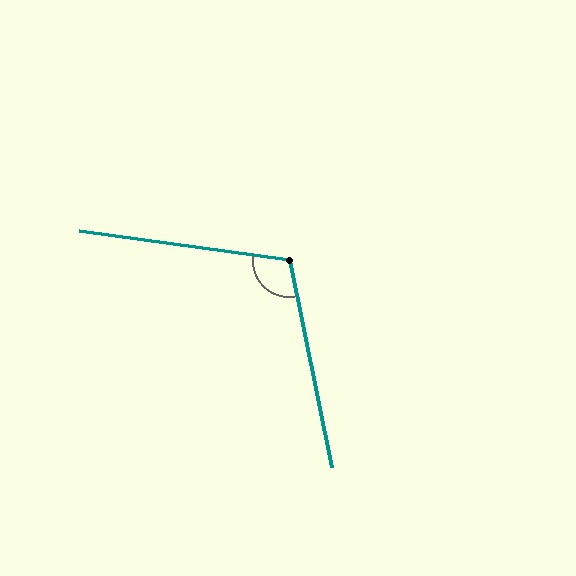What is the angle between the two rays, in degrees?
Approximately 109 degrees.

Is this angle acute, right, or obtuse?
It is obtuse.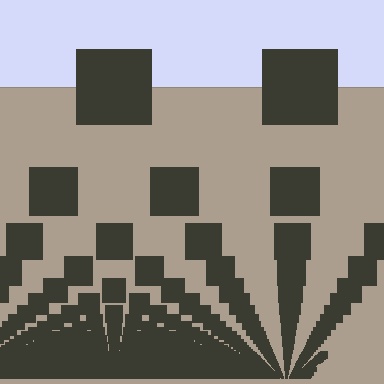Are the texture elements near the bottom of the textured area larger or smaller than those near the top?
Smaller. The gradient is inverted — elements near the bottom are smaller and denser.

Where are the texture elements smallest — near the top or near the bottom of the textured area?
Near the bottom.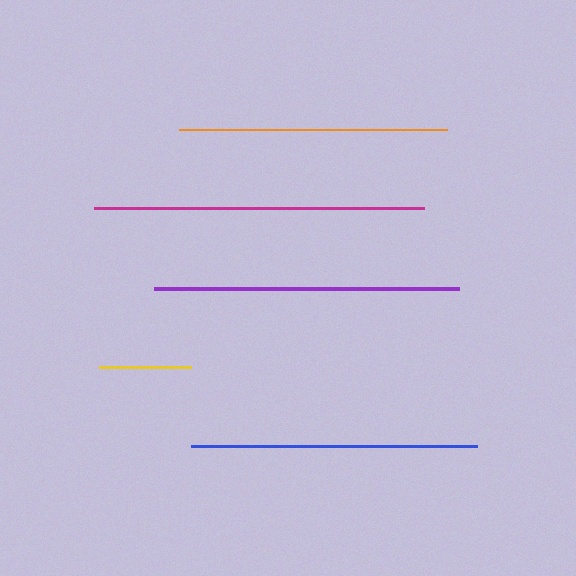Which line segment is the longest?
The magenta line is the longest at approximately 330 pixels.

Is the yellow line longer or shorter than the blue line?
The blue line is longer than the yellow line.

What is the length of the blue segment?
The blue segment is approximately 287 pixels long.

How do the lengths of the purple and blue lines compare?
The purple and blue lines are approximately the same length.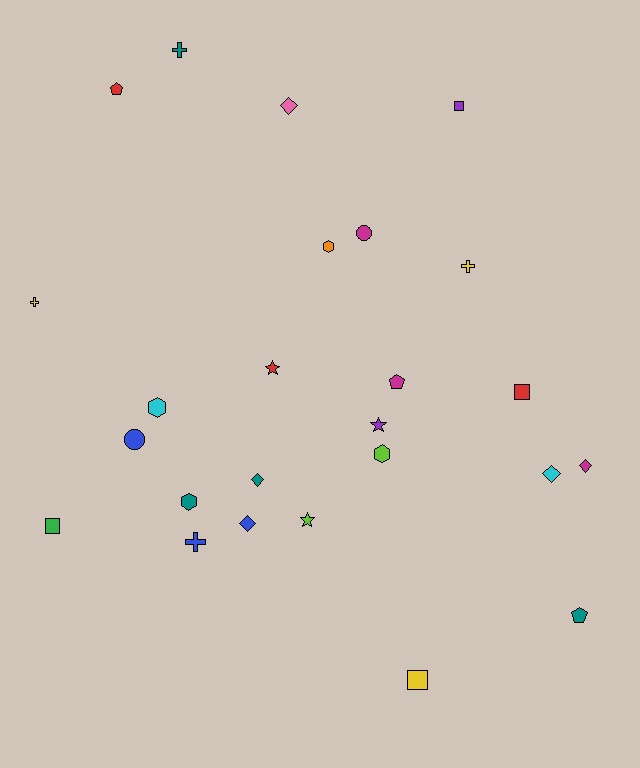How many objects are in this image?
There are 25 objects.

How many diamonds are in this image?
There are 5 diamonds.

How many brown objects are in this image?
There are no brown objects.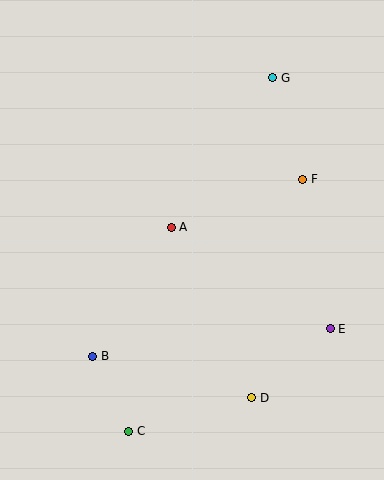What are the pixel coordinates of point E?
Point E is at (330, 329).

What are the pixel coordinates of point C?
Point C is at (129, 431).